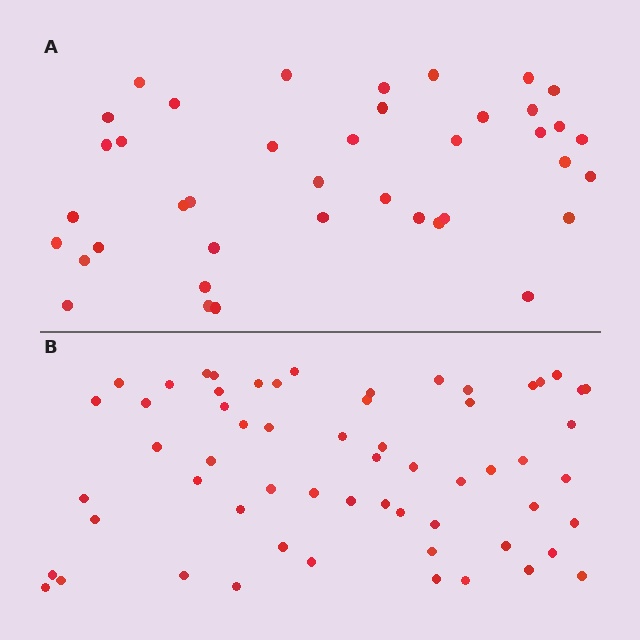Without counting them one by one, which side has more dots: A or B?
Region B (the bottom region) has more dots.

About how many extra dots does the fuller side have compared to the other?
Region B has approximately 20 more dots than region A.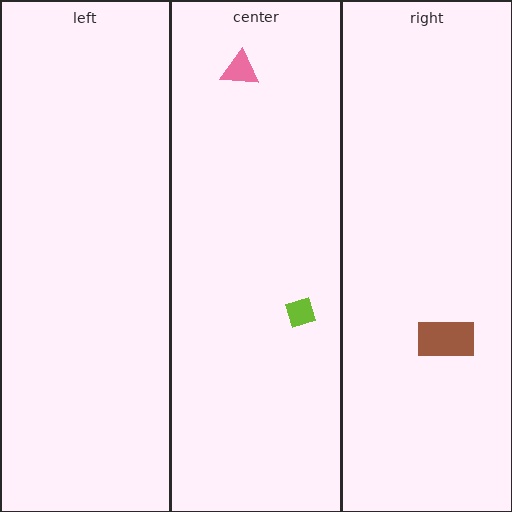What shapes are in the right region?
The brown rectangle.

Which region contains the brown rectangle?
The right region.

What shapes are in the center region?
The lime diamond, the pink triangle.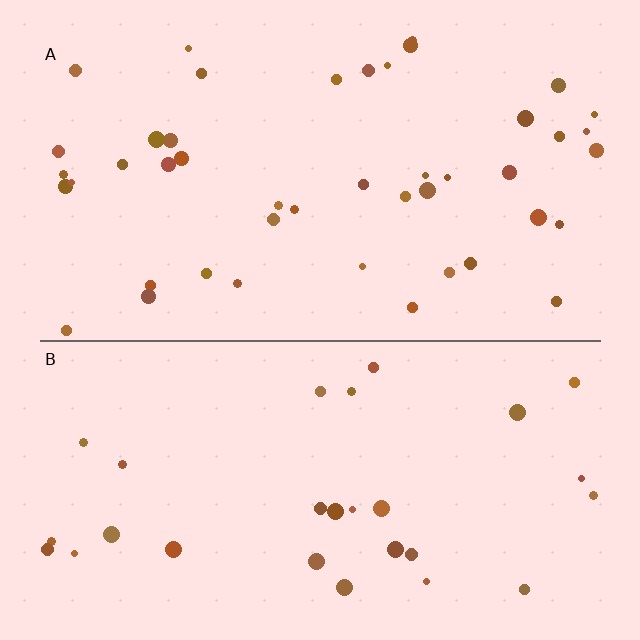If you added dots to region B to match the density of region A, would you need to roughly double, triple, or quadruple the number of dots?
Approximately double.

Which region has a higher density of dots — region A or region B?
A (the top).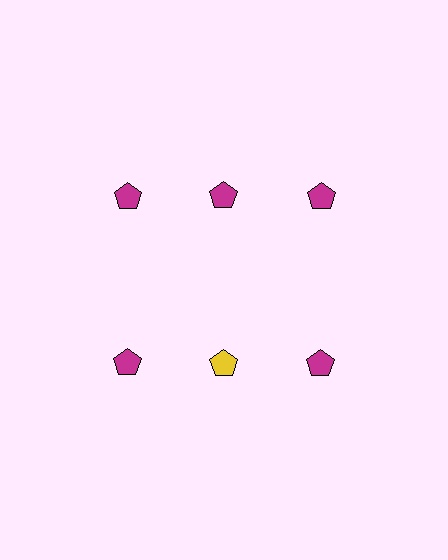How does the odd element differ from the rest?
It has a different color: yellow instead of magenta.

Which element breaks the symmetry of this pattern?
The yellow pentagon in the second row, second from left column breaks the symmetry. All other shapes are magenta pentagons.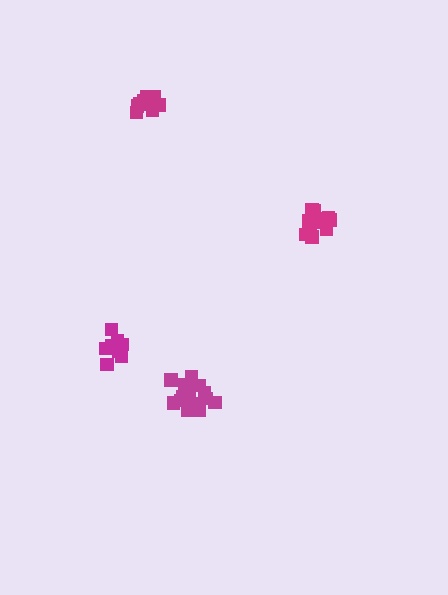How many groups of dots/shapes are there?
There are 4 groups.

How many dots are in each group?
Group 1: 13 dots, Group 2: 9 dots, Group 3: 15 dots, Group 4: 10 dots (47 total).